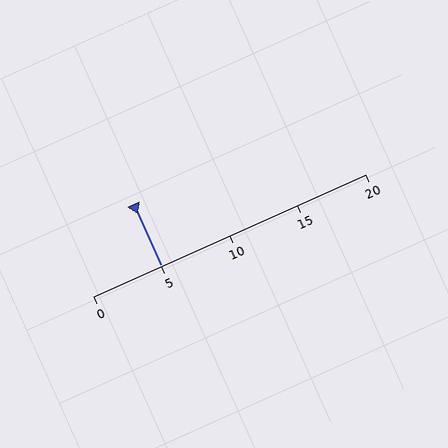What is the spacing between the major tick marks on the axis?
The major ticks are spaced 5 apart.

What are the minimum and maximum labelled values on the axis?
The axis runs from 0 to 20.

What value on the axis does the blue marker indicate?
The marker indicates approximately 5.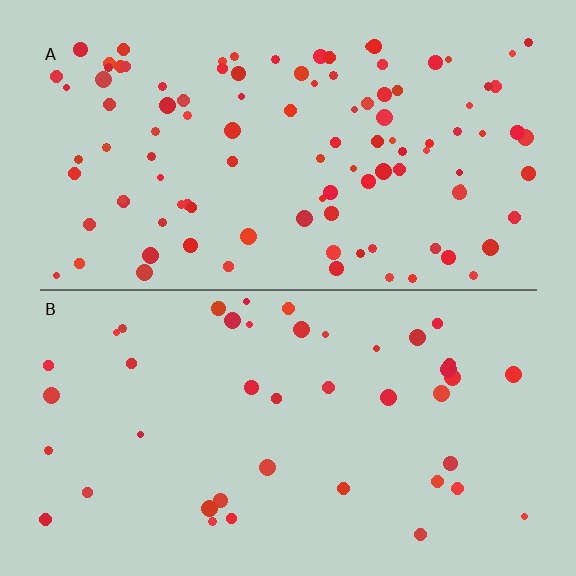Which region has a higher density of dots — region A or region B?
A (the top).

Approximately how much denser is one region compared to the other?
Approximately 2.4× — region A over region B.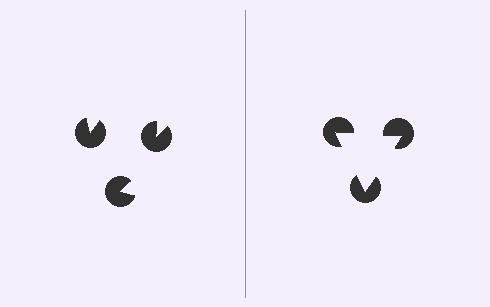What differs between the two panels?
The pac-man discs are positioned identically on both sides; only the wedge orientations differ. On the right they align to a triangle; on the left they are misaligned.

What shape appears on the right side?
An illusory triangle.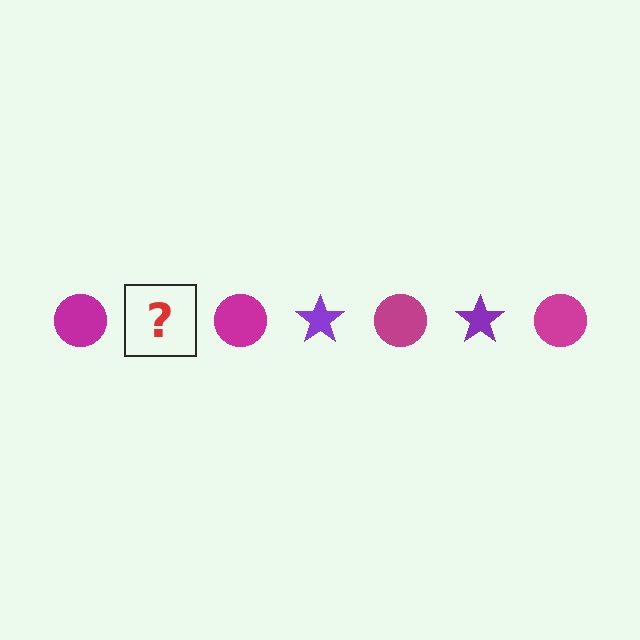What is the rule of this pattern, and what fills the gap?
The rule is that the pattern alternates between magenta circle and purple star. The gap should be filled with a purple star.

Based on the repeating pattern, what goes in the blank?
The blank should be a purple star.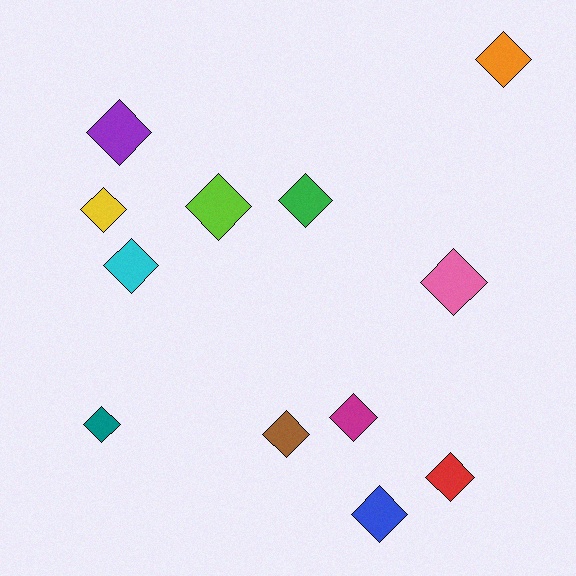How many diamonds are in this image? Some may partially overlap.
There are 12 diamonds.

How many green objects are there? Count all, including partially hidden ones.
There is 1 green object.